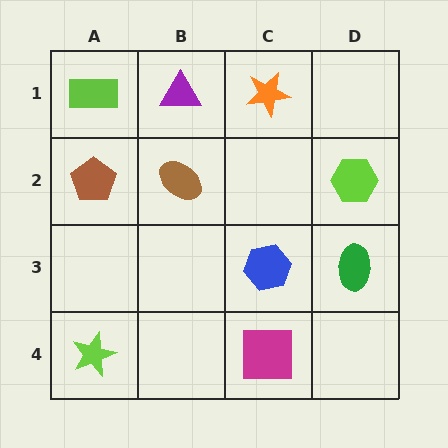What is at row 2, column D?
A lime hexagon.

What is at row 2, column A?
A brown pentagon.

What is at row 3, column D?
A green ellipse.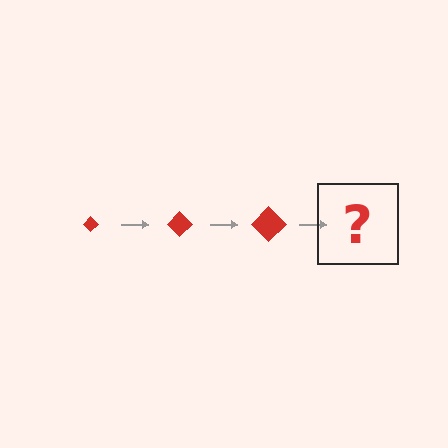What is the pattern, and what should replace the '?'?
The pattern is that the diamond gets progressively larger each step. The '?' should be a red diamond, larger than the previous one.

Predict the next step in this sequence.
The next step is a red diamond, larger than the previous one.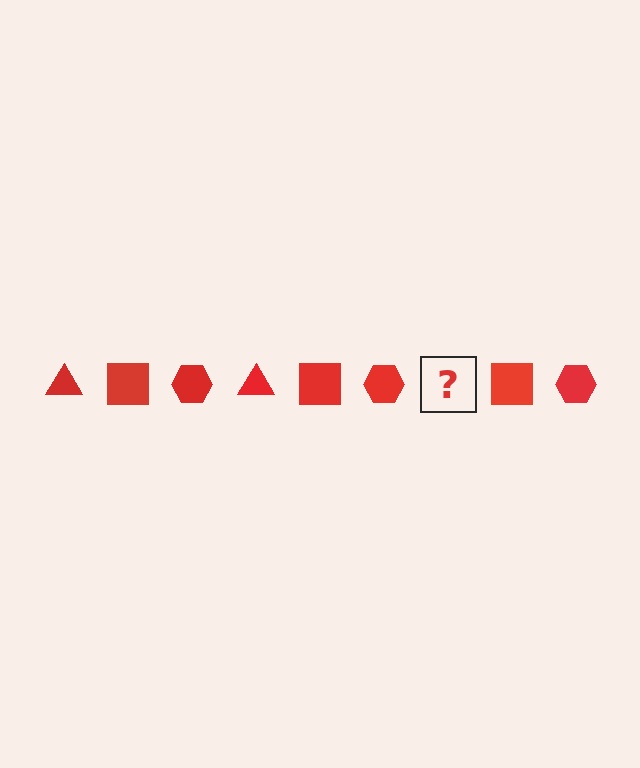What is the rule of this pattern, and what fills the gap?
The rule is that the pattern cycles through triangle, square, hexagon shapes in red. The gap should be filled with a red triangle.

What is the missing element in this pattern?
The missing element is a red triangle.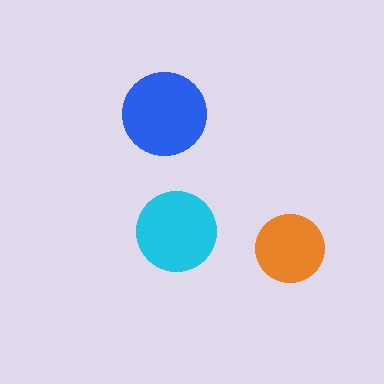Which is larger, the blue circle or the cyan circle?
The blue one.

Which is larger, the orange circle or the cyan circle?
The cyan one.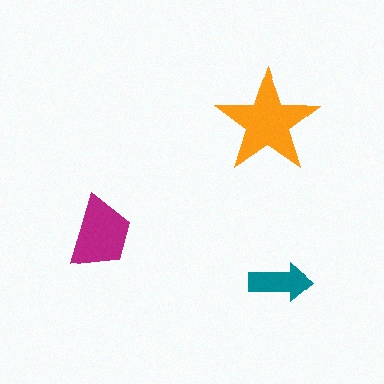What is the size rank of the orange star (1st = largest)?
1st.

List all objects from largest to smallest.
The orange star, the magenta trapezoid, the teal arrow.